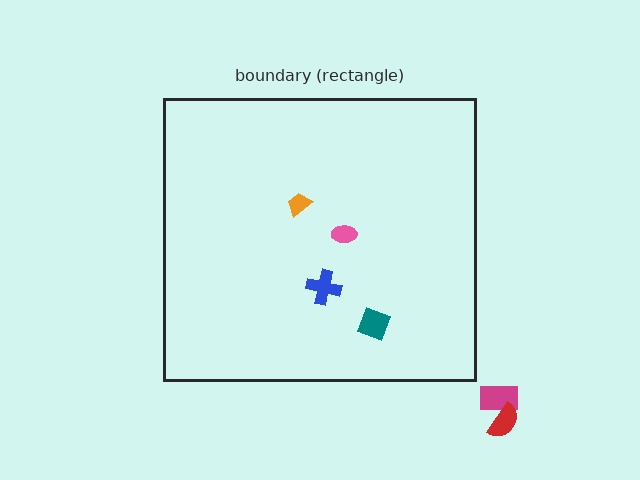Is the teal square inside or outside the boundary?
Inside.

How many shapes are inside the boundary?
4 inside, 2 outside.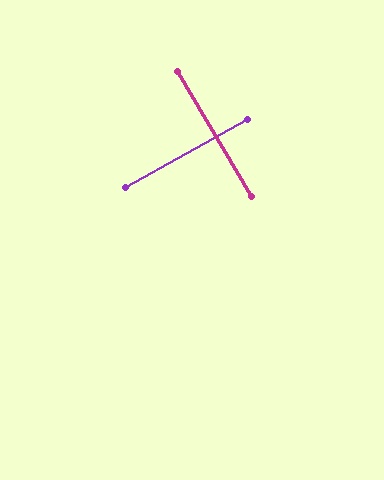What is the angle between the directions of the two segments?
Approximately 88 degrees.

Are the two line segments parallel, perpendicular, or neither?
Perpendicular — they meet at approximately 88°.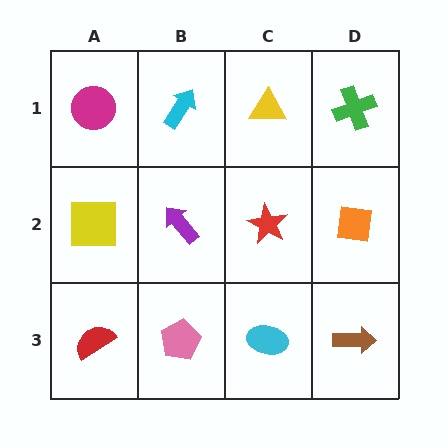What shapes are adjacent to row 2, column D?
A green cross (row 1, column D), a brown arrow (row 3, column D), a red star (row 2, column C).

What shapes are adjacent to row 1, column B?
A purple arrow (row 2, column B), a magenta circle (row 1, column A), a yellow triangle (row 1, column C).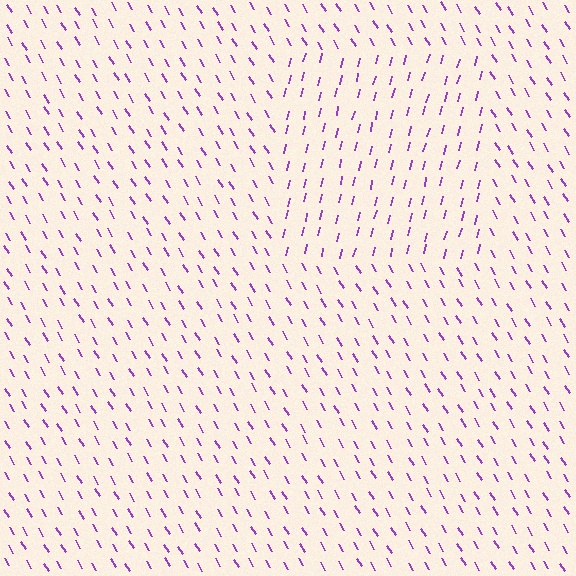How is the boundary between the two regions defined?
The boundary is defined purely by a change in line orientation (approximately 45 degrees difference). All lines are the same color and thickness.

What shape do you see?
I see a rectangle.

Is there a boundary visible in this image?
Yes, there is a texture boundary formed by a change in line orientation.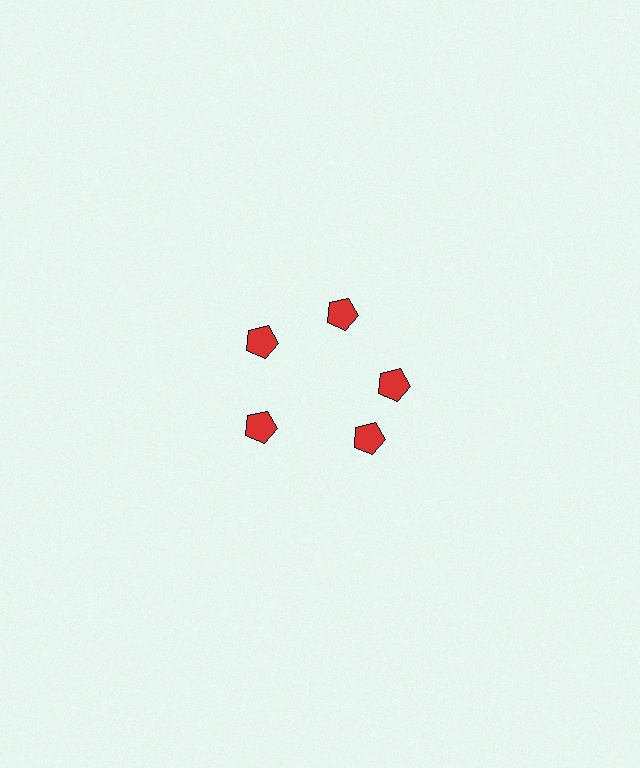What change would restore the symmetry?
The symmetry would be restored by rotating it back into even spacing with its neighbors so that all 5 pentagons sit at equal angles and equal distance from the center.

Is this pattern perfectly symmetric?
No. The 5 red pentagons are arranged in a ring, but one element near the 5 o'clock position is rotated out of alignment along the ring, breaking the 5-fold rotational symmetry.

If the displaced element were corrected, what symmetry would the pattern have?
It would have 5-fold rotational symmetry — the pattern would map onto itself every 72 degrees.